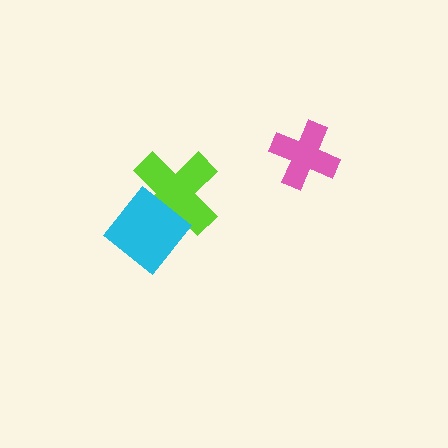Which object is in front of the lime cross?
The cyan diamond is in front of the lime cross.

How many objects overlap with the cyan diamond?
1 object overlaps with the cyan diamond.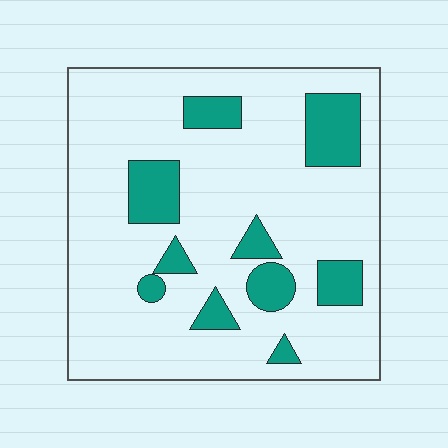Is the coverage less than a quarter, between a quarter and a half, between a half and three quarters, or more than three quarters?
Less than a quarter.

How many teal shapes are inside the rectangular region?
10.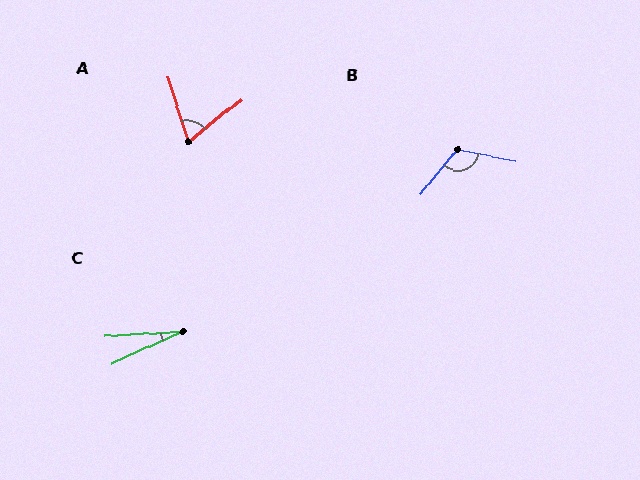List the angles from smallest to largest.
C (21°), A (69°), B (118°).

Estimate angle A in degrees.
Approximately 69 degrees.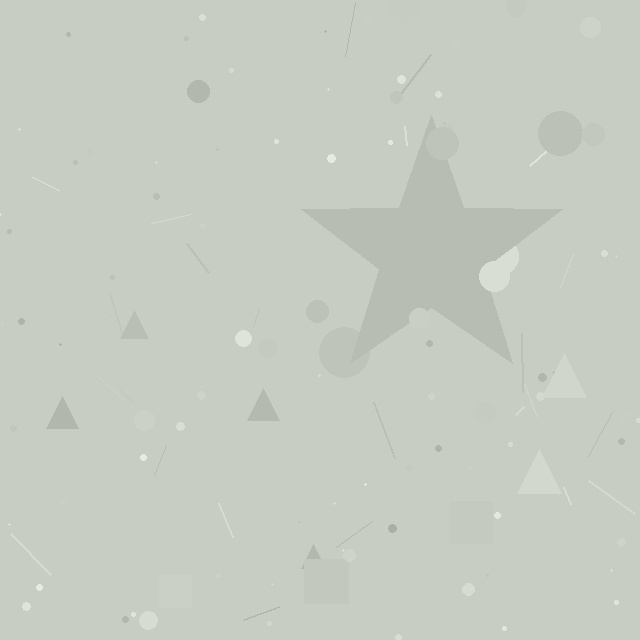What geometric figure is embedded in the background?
A star is embedded in the background.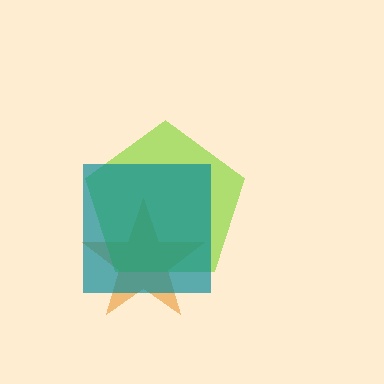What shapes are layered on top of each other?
The layered shapes are: an orange star, a lime pentagon, a teal square.